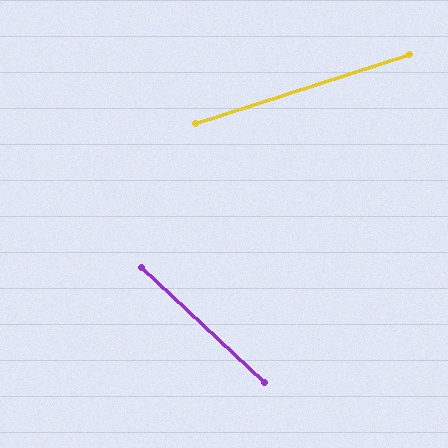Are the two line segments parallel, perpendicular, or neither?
Neither parallel nor perpendicular — they differ by about 61°.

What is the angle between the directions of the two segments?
Approximately 61 degrees.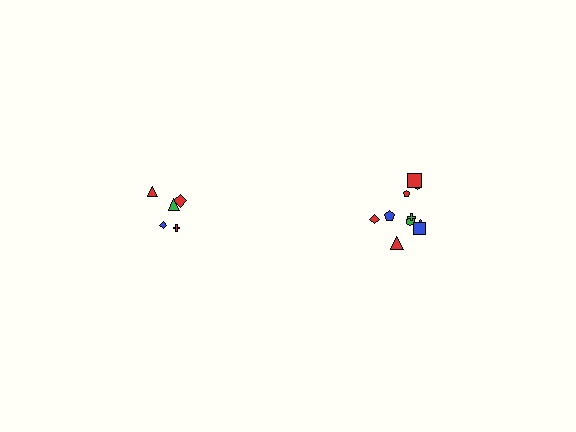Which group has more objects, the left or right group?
The right group.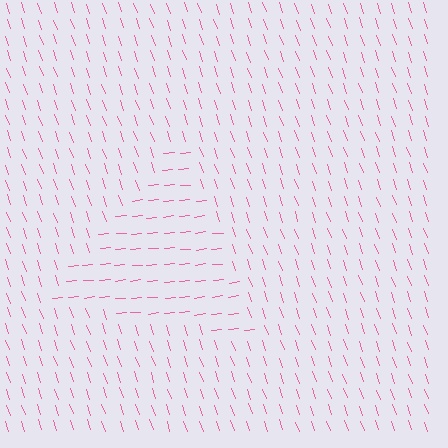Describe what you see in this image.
The image is filled with small pink line segments. A triangle region in the image has lines oriented differently from the surrounding lines, creating a visible texture boundary.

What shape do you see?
I see a triangle.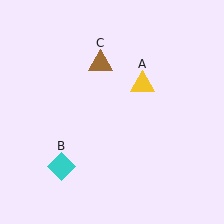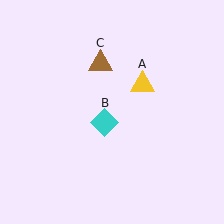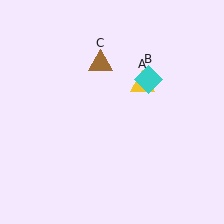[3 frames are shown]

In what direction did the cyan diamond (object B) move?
The cyan diamond (object B) moved up and to the right.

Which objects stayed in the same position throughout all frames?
Yellow triangle (object A) and brown triangle (object C) remained stationary.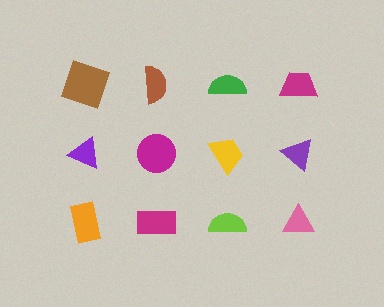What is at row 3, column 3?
A lime semicircle.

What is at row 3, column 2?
A magenta rectangle.